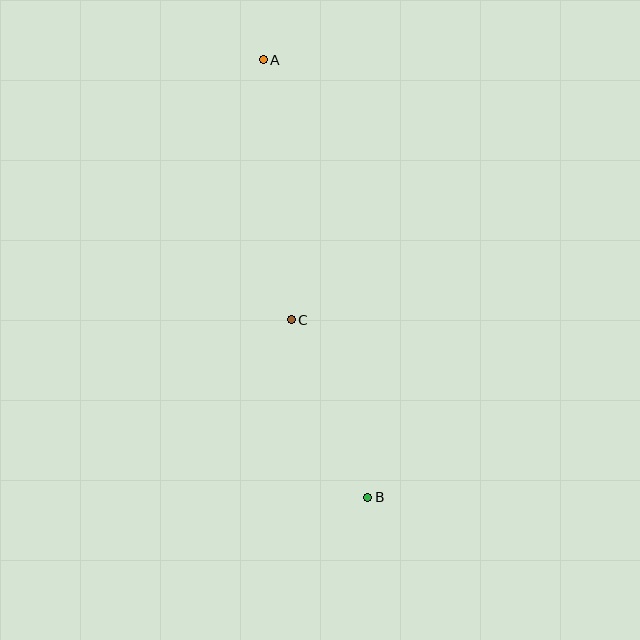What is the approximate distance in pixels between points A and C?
The distance between A and C is approximately 261 pixels.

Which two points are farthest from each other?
Points A and B are farthest from each other.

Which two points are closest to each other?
Points B and C are closest to each other.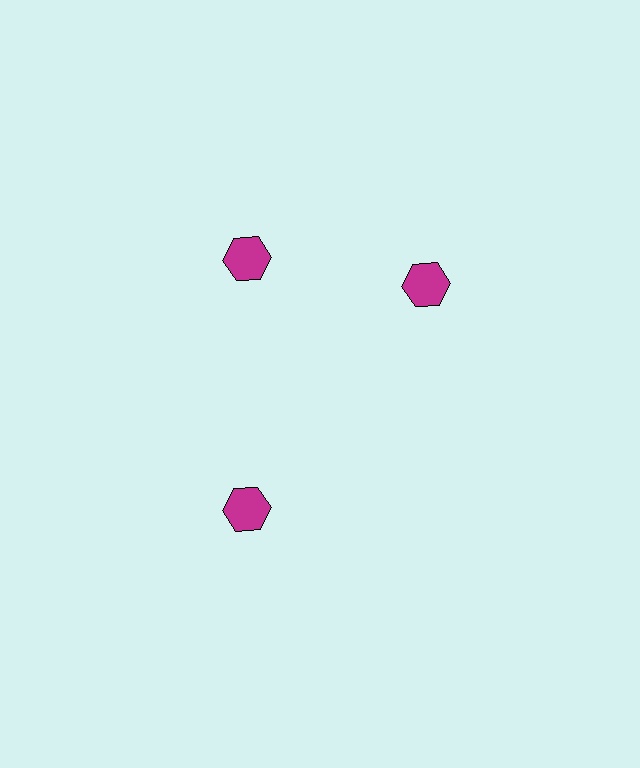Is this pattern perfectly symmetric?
No. The 3 magenta hexagons are arranged in a ring, but one element near the 3 o'clock position is rotated out of alignment along the ring, breaking the 3-fold rotational symmetry.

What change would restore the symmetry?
The symmetry would be restored by rotating it back into even spacing with its neighbors so that all 3 hexagons sit at equal angles and equal distance from the center.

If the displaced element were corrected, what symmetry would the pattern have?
It would have 3-fold rotational symmetry — the pattern would map onto itself every 120 degrees.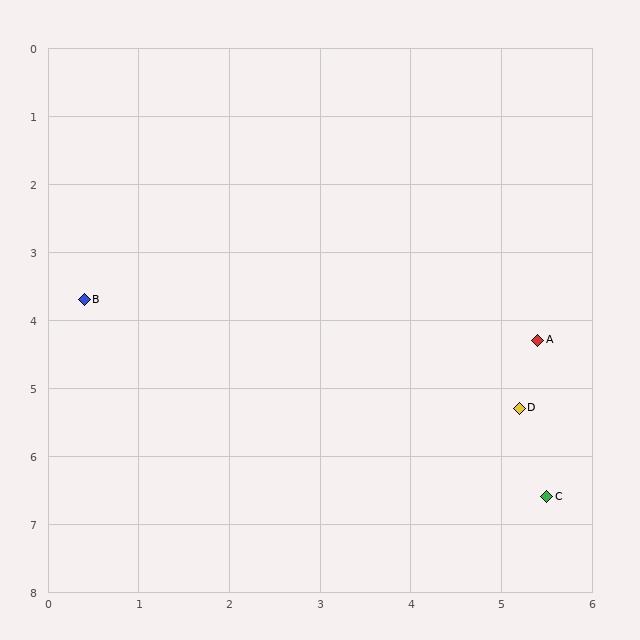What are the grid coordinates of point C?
Point C is at approximately (5.5, 6.6).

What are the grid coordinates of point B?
Point B is at approximately (0.4, 3.7).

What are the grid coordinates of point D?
Point D is at approximately (5.2, 5.3).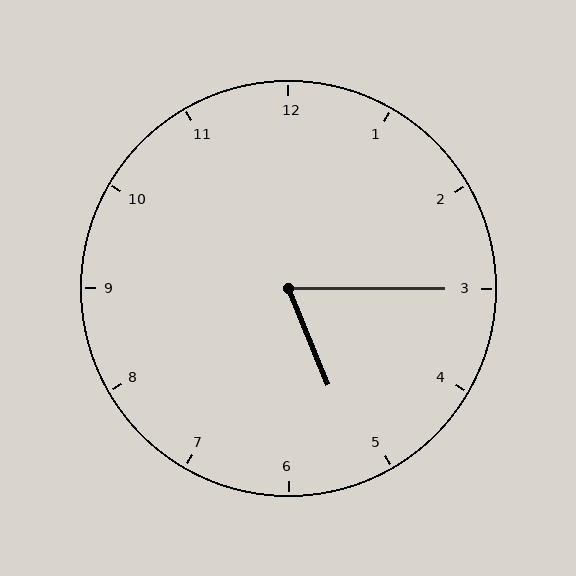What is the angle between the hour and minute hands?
Approximately 68 degrees.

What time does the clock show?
5:15.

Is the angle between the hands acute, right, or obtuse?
It is acute.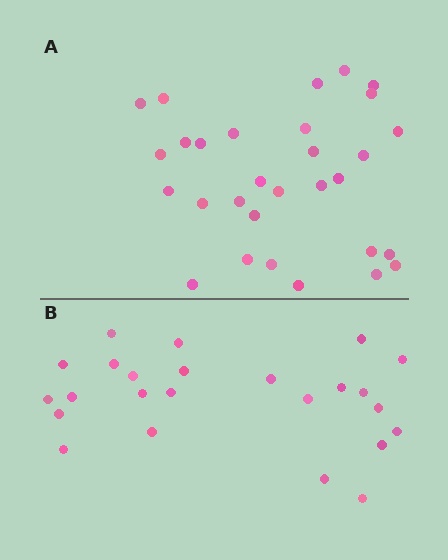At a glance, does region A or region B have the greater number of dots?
Region A (the top region) has more dots.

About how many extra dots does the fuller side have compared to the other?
Region A has about 6 more dots than region B.